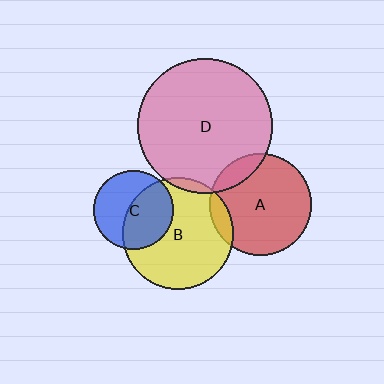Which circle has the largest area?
Circle D (pink).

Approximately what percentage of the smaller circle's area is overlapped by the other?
Approximately 10%.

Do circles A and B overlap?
Yes.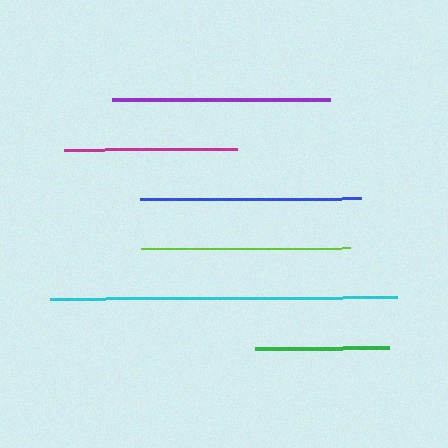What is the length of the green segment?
The green segment is approximately 134 pixels long.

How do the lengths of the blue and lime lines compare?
The blue and lime lines are approximately the same length.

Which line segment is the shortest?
The green line is the shortest at approximately 134 pixels.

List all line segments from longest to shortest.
From longest to shortest: cyan, blue, purple, lime, magenta, green.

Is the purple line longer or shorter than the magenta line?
The purple line is longer than the magenta line.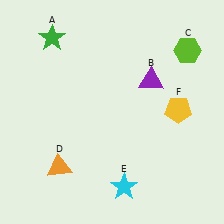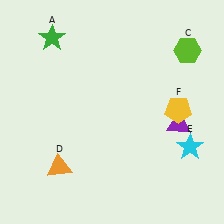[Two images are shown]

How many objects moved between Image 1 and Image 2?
2 objects moved between the two images.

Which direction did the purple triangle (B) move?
The purple triangle (B) moved down.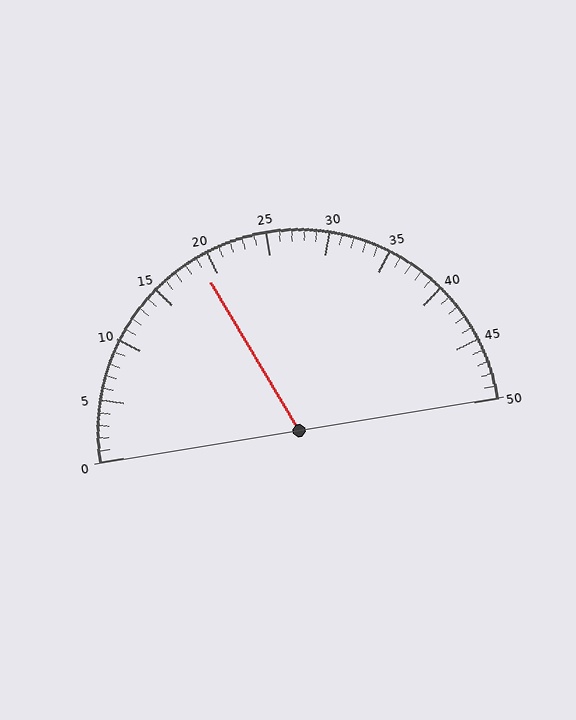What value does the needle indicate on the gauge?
The needle indicates approximately 19.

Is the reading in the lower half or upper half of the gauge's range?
The reading is in the lower half of the range (0 to 50).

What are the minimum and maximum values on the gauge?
The gauge ranges from 0 to 50.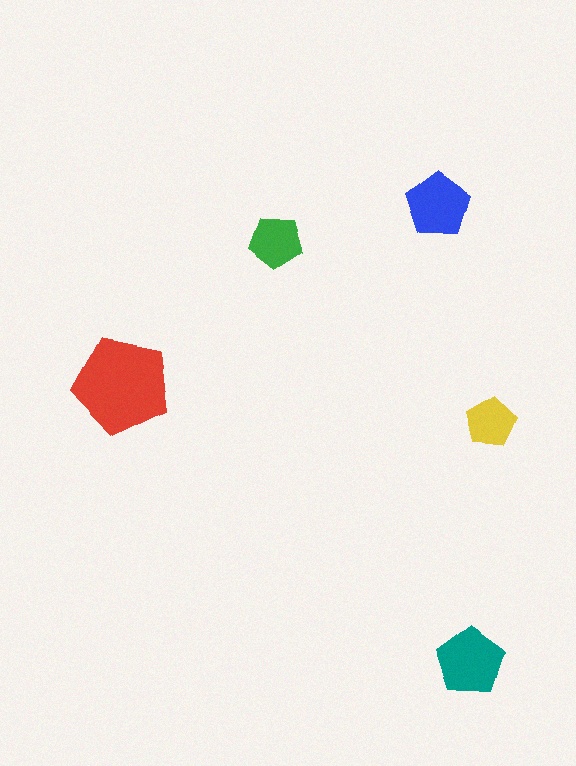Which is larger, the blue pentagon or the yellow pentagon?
The blue one.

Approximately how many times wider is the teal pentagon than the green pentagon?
About 1.5 times wider.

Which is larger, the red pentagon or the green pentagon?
The red one.